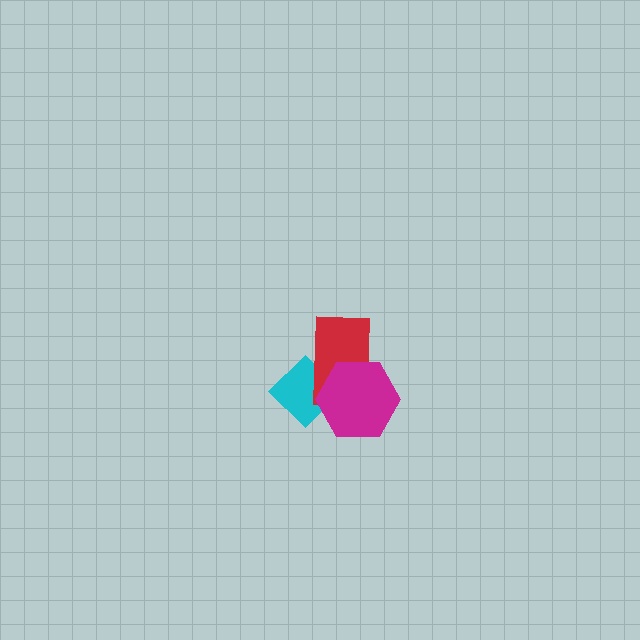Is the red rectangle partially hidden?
Yes, it is partially covered by another shape.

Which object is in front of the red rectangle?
The magenta hexagon is in front of the red rectangle.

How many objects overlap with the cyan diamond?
2 objects overlap with the cyan diamond.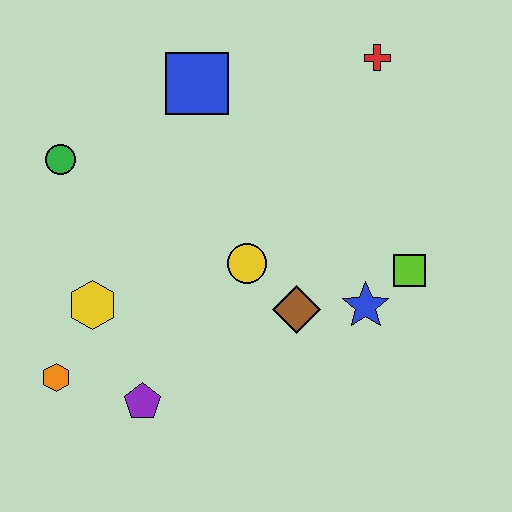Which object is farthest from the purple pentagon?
The red cross is farthest from the purple pentagon.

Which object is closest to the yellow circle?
The brown diamond is closest to the yellow circle.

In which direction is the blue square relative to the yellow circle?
The blue square is above the yellow circle.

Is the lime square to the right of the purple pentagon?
Yes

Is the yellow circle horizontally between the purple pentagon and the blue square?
No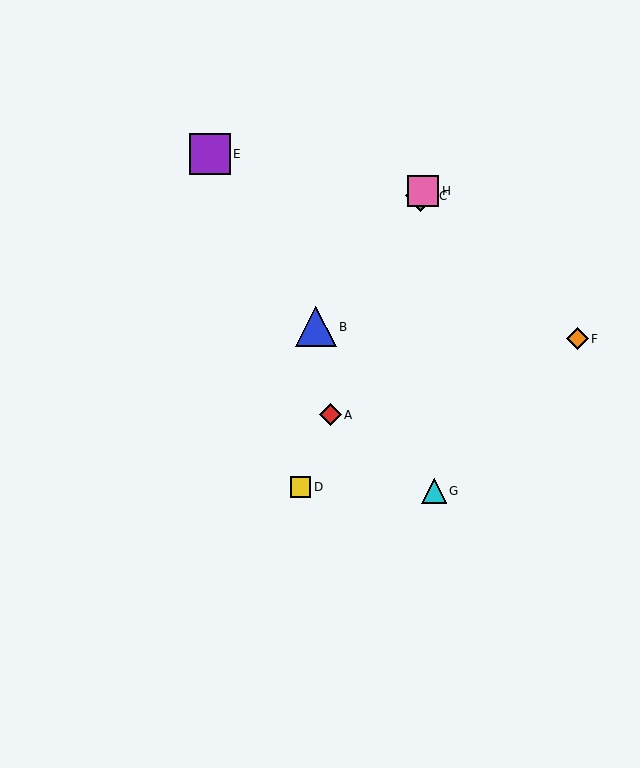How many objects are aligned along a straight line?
4 objects (A, C, D, H) are aligned along a straight line.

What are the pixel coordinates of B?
Object B is at (316, 327).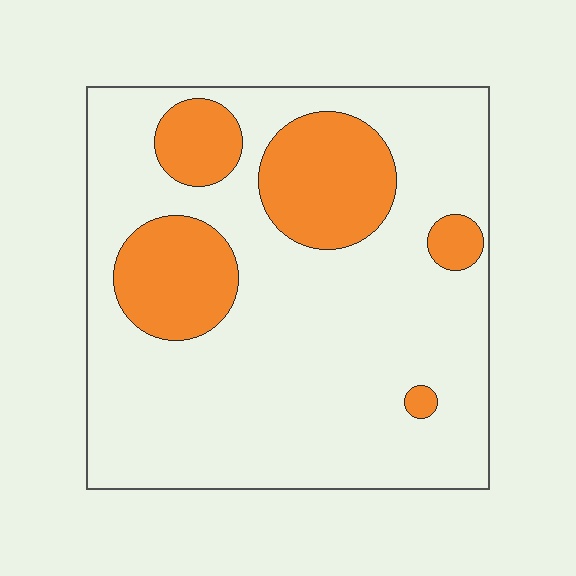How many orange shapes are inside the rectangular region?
5.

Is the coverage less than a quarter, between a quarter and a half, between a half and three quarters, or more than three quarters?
Less than a quarter.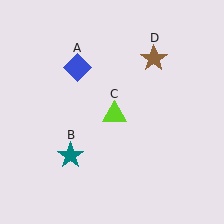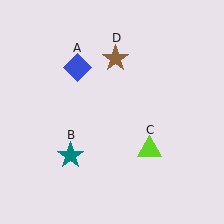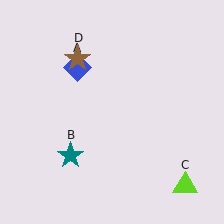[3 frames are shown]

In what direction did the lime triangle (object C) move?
The lime triangle (object C) moved down and to the right.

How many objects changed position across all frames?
2 objects changed position: lime triangle (object C), brown star (object D).